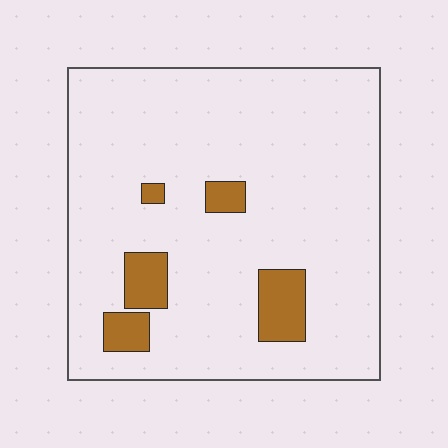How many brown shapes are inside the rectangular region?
5.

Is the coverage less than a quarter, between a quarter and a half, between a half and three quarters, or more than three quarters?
Less than a quarter.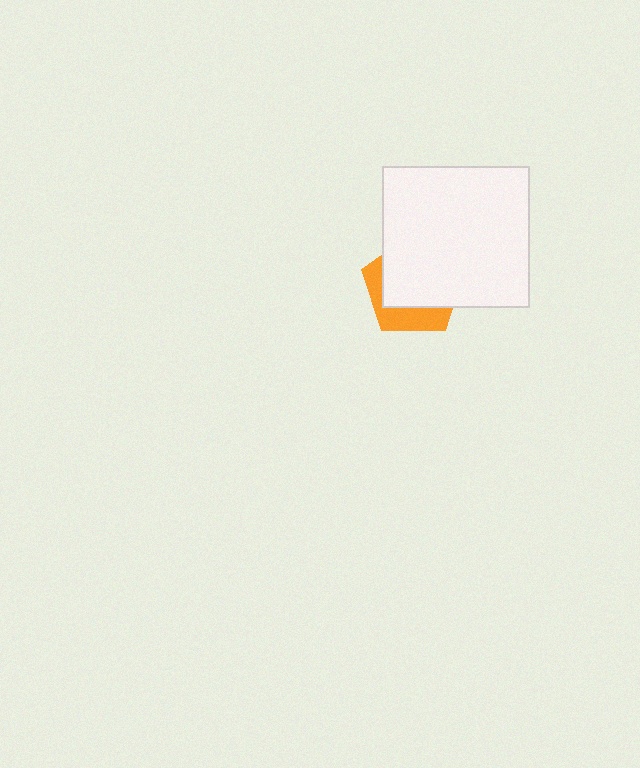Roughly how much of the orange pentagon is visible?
A small part of it is visible (roughly 34%).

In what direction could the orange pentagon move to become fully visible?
The orange pentagon could move toward the lower-left. That would shift it out from behind the white rectangle entirely.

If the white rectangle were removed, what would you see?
You would see the complete orange pentagon.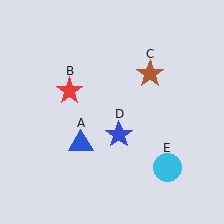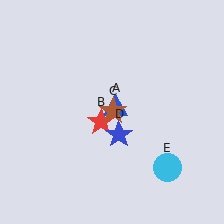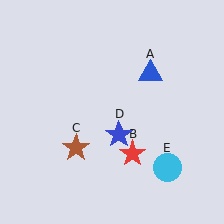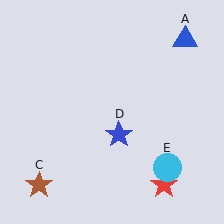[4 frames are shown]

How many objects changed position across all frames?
3 objects changed position: blue triangle (object A), red star (object B), brown star (object C).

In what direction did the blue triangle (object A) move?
The blue triangle (object A) moved up and to the right.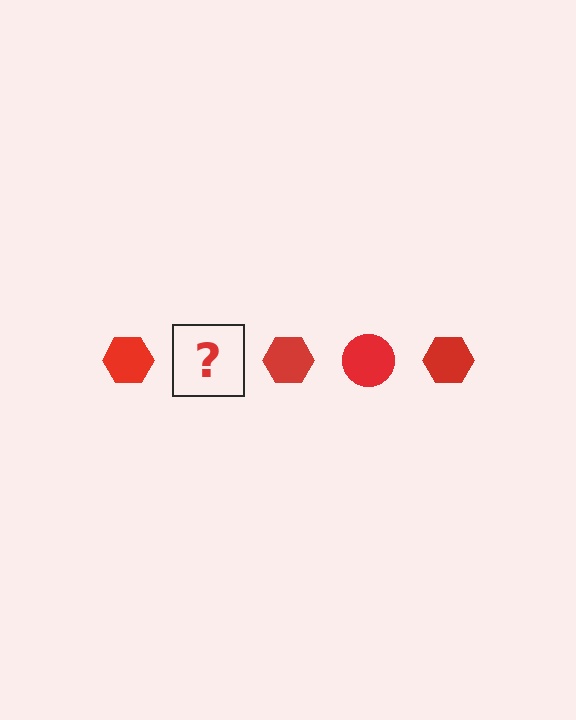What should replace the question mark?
The question mark should be replaced with a red circle.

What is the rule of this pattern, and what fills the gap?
The rule is that the pattern cycles through hexagon, circle shapes in red. The gap should be filled with a red circle.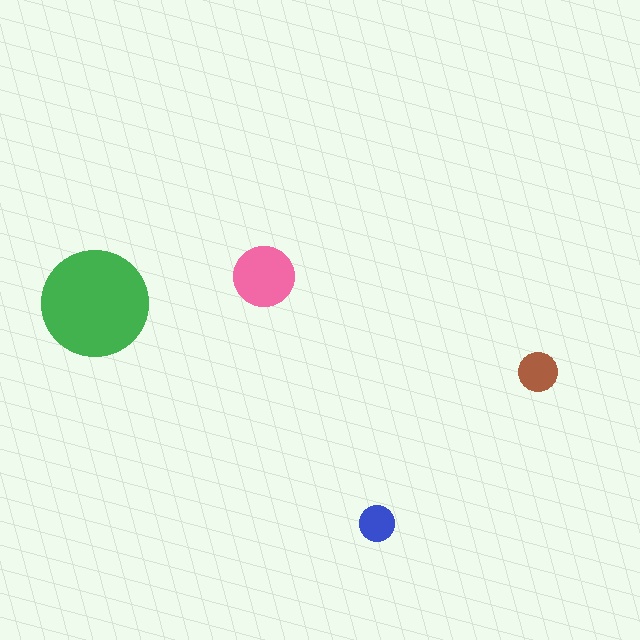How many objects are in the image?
There are 4 objects in the image.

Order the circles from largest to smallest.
the green one, the pink one, the brown one, the blue one.